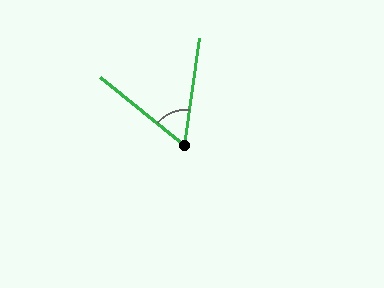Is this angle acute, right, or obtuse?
It is acute.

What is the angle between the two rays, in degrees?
Approximately 59 degrees.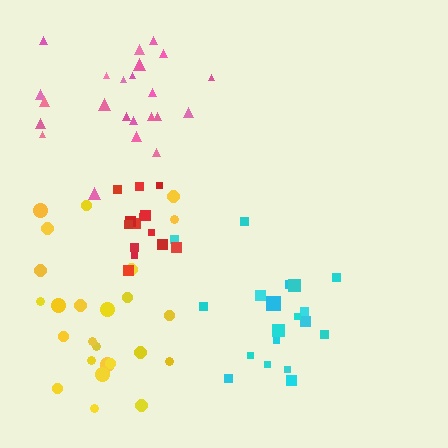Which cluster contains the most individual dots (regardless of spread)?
Yellow (25).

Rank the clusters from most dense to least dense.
red, cyan, pink, yellow.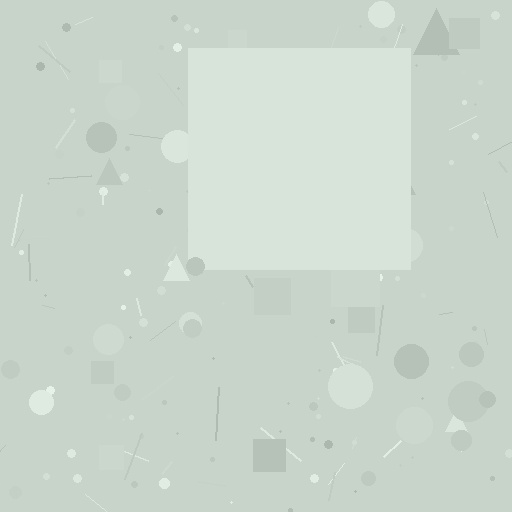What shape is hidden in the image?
A square is hidden in the image.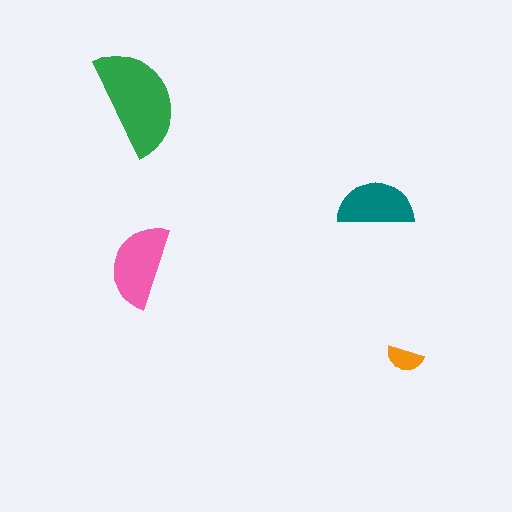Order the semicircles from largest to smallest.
the green one, the pink one, the teal one, the orange one.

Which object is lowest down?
The orange semicircle is bottommost.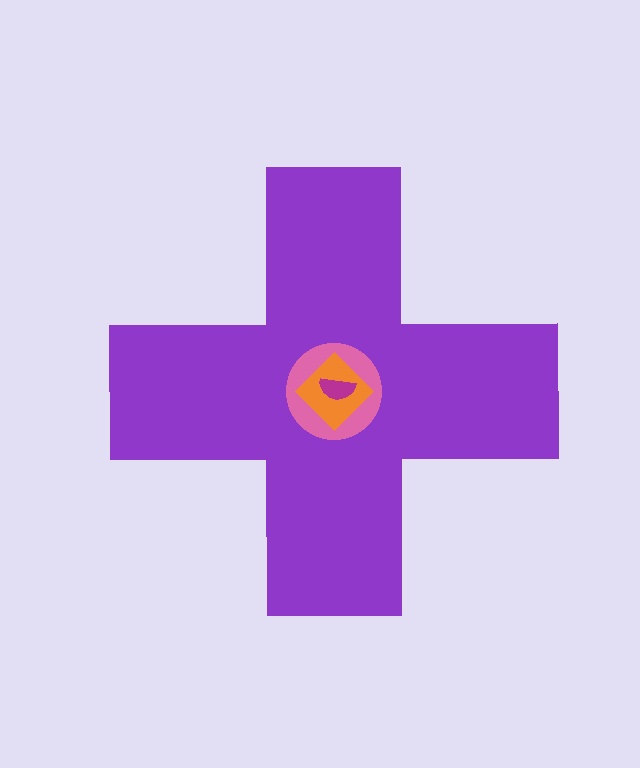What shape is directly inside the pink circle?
The orange diamond.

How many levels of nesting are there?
4.